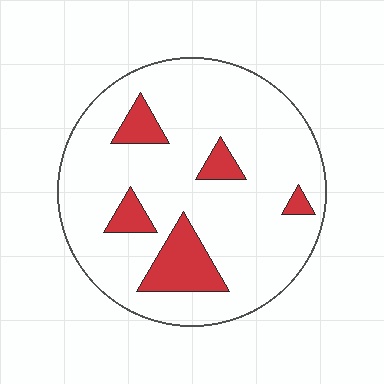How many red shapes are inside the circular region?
5.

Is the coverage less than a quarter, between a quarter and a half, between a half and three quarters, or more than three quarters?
Less than a quarter.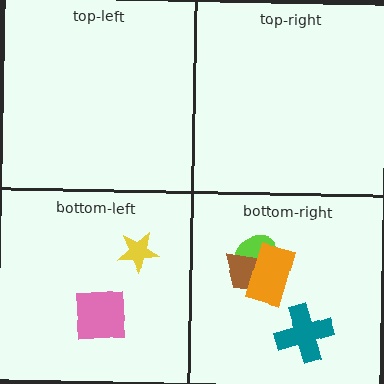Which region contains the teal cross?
The bottom-right region.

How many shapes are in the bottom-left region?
2.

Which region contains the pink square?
The bottom-left region.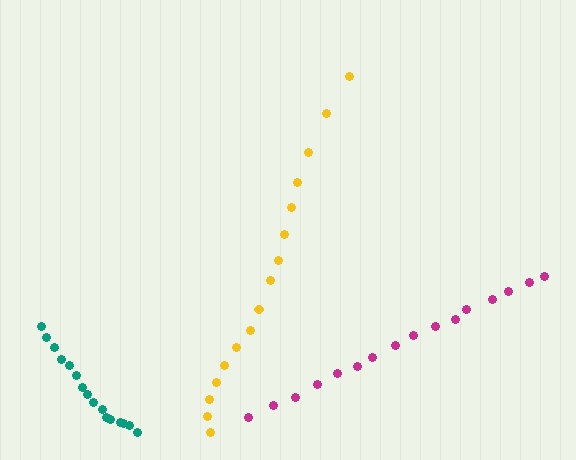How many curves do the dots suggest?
There are 3 distinct paths.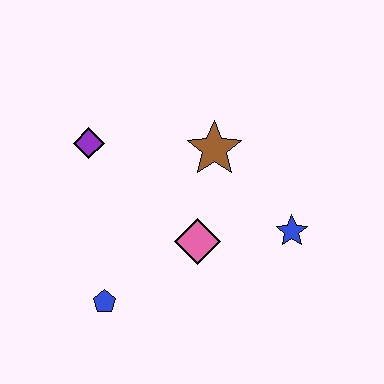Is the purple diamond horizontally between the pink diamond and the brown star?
No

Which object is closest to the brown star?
The pink diamond is closest to the brown star.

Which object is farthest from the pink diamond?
The purple diamond is farthest from the pink diamond.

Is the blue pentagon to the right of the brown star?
No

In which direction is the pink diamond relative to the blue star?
The pink diamond is to the left of the blue star.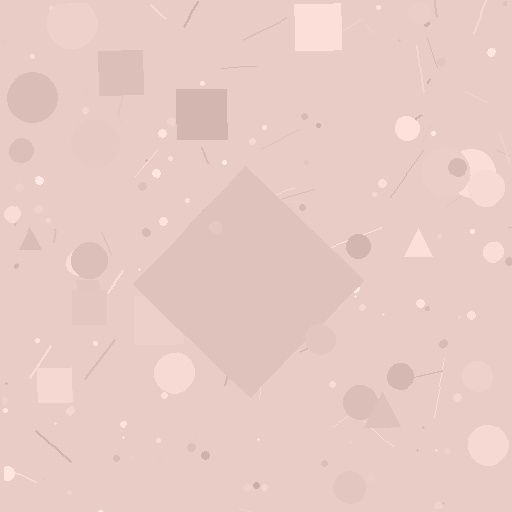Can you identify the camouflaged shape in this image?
The camouflaged shape is a diamond.